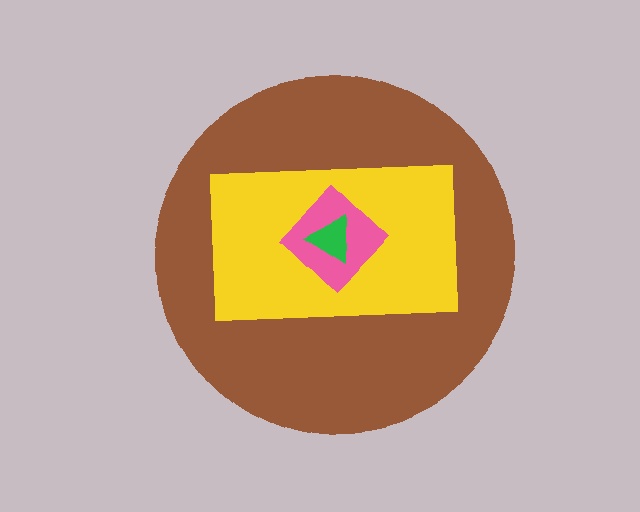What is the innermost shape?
The green triangle.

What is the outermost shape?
The brown circle.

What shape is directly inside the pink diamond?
The green triangle.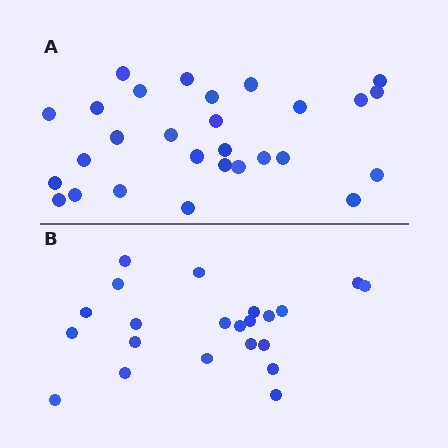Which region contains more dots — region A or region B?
Region A (the top region) has more dots.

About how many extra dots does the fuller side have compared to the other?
Region A has about 6 more dots than region B.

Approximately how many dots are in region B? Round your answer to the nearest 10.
About 20 dots. (The exact count is 22, which rounds to 20.)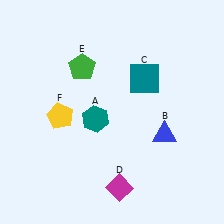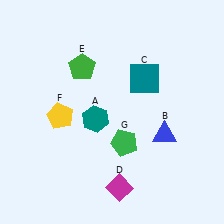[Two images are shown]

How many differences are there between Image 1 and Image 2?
There is 1 difference between the two images.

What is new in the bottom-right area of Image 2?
A green pentagon (G) was added in the bottom-right area of Image 2.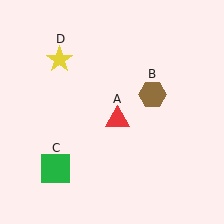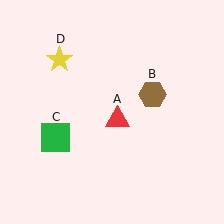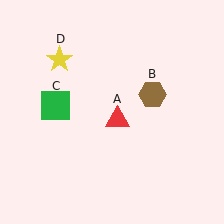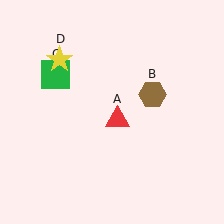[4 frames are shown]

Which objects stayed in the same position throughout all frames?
Red triangle (object A) and brown hexagon (object B) and yellow star (object D) remained stationary.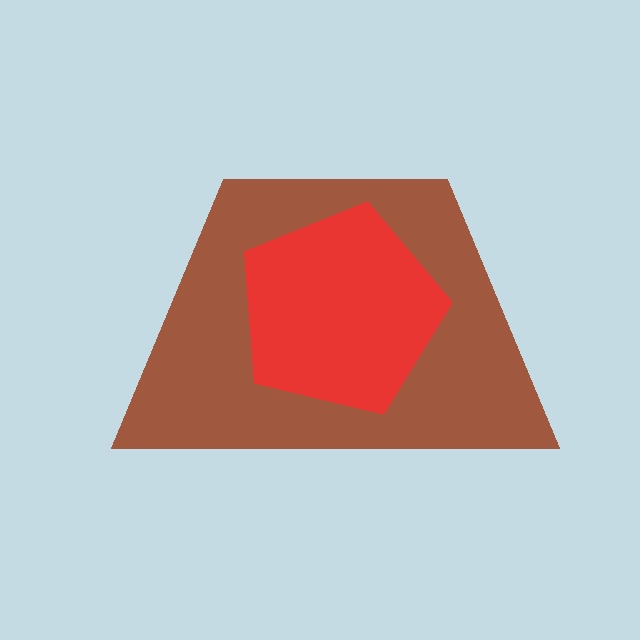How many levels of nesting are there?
2.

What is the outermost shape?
The brown trapezoid.